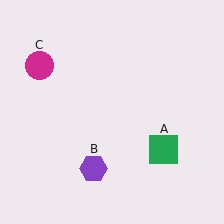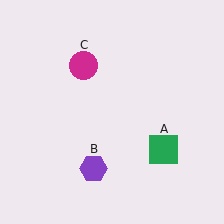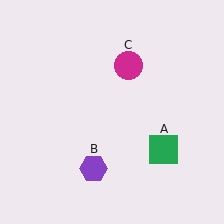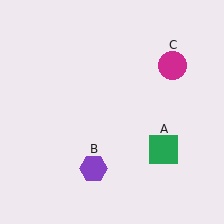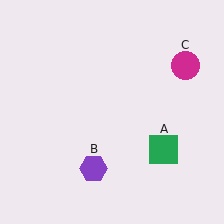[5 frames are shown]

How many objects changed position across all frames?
1 object changed position: magenta circle (object C).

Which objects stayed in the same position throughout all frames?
Green square (object A) and purple hexagon (object B) remained stationary.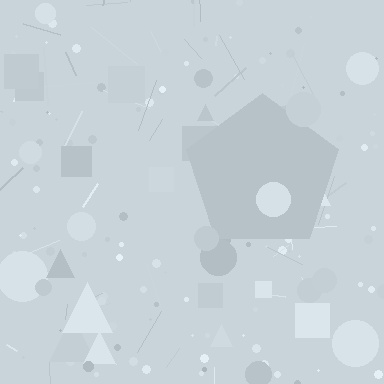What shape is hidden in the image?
A pentagon is hidden in the image.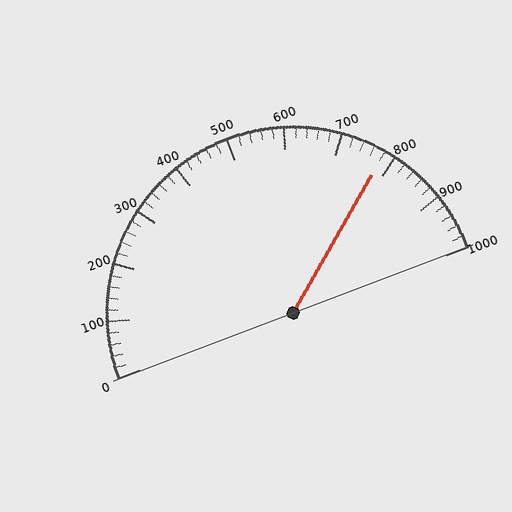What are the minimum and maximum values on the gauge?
The gauge ranges from 0 to 1000.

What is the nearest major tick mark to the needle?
The nearest major tick mark is 800.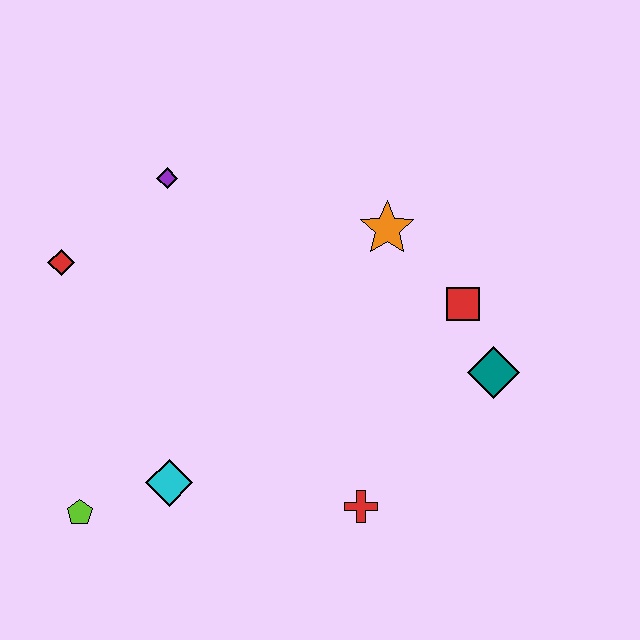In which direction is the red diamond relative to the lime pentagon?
The red diamond is above the lime pentagon.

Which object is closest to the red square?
The teal diamond is closest to the red square.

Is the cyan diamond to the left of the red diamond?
No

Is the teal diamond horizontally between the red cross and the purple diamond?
No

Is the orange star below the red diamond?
No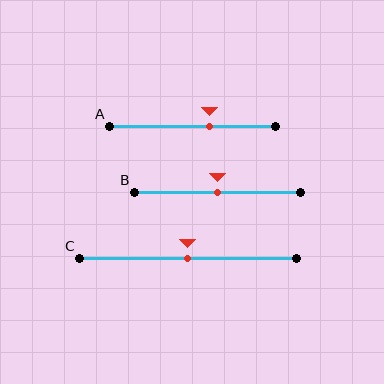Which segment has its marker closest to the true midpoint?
Segment B has its marker closest to the true midpoint.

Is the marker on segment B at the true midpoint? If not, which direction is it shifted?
Yes, the marker on segment B is at the true midpoint.